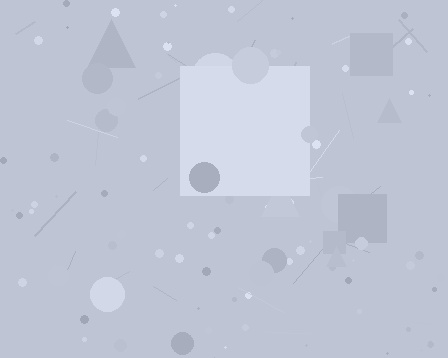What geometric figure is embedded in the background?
A square is embedded in the background.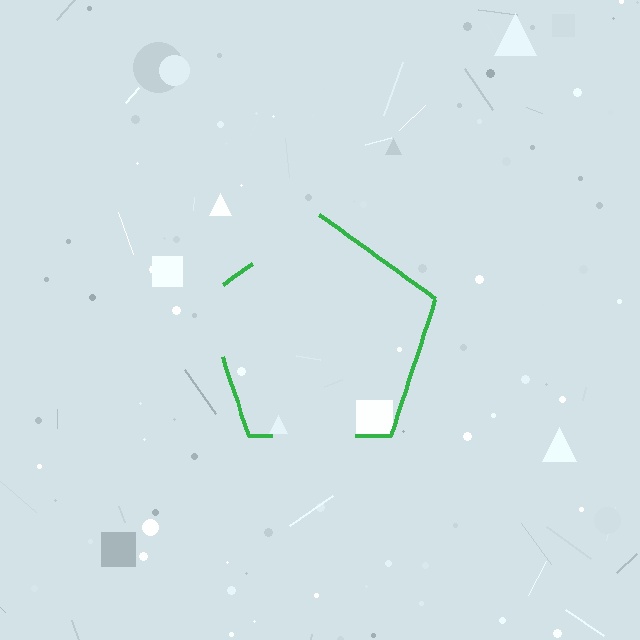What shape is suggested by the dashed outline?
The dashed outline suggests a pentagon.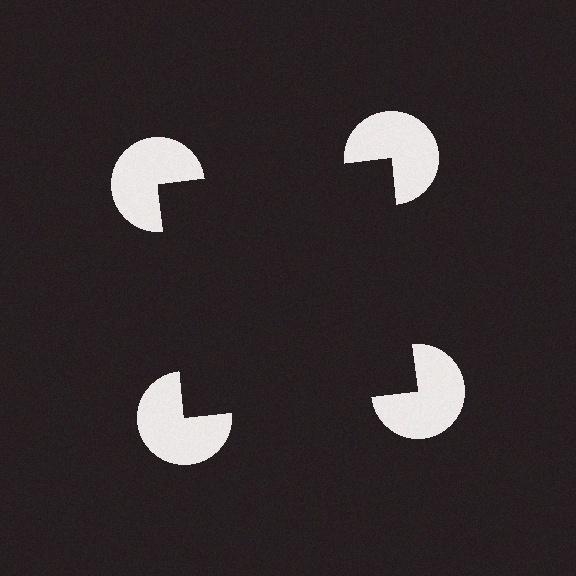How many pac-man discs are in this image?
There are 4 — one at each vertex of the illusory square.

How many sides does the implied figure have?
4 sides.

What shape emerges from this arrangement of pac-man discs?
An illusory square — its edges are inferred from the aligned wedge cuts in the pac-man discs, not physically drawn.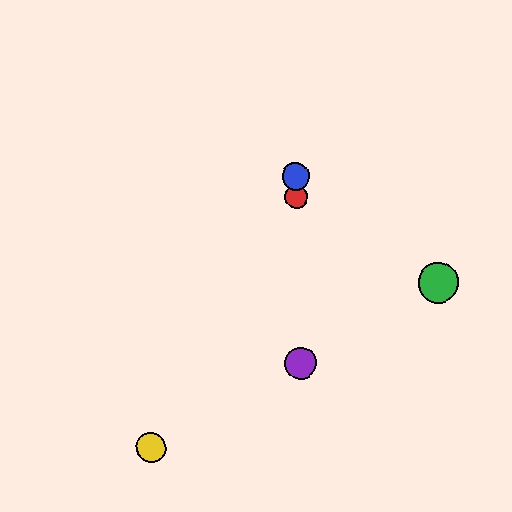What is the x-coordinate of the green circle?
The green circle is at x≈438.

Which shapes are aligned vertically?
The red circle, the blue circle, the purple circle are aligned vertically.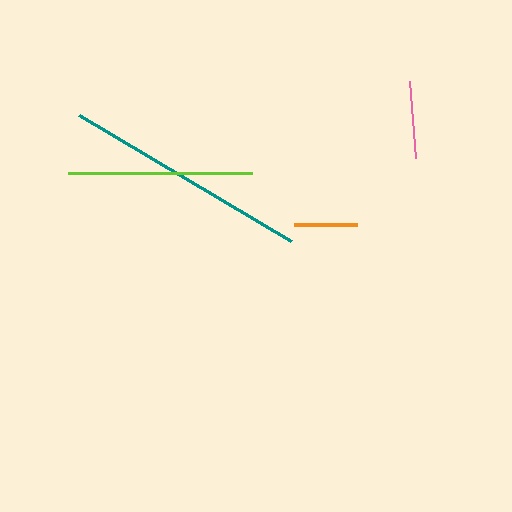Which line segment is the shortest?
The orange line is the shortest at approximately 63 pixels.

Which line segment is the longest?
The teal line is the longest at approximately 247 pixels.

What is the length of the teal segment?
The teal segment is approximately 247 pixels long.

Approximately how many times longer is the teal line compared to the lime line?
The teal line is approximately 1.3 times the length of the lime line.